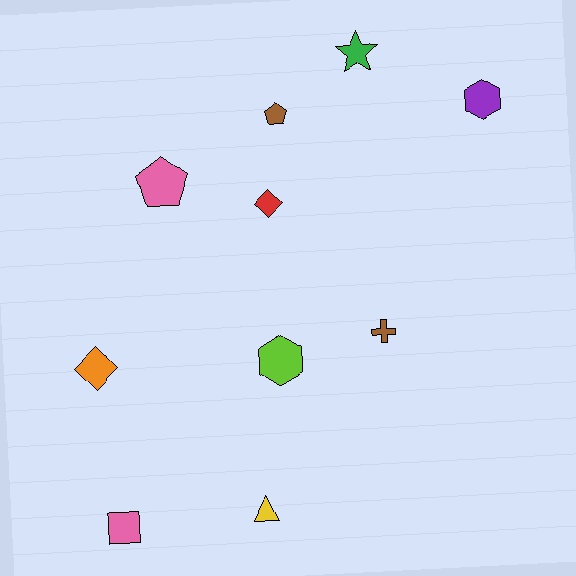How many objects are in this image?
There are 10 objects.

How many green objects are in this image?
There is 1 green object.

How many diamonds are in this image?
There are 2 diamonds.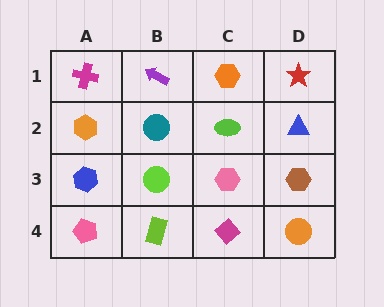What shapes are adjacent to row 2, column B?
A purple arrow (row 1, column B), a lime circle (row 3, column B), an orange hexagon (row 2, column A), a lime ellipse (row 2, column C).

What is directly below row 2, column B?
A lime circle.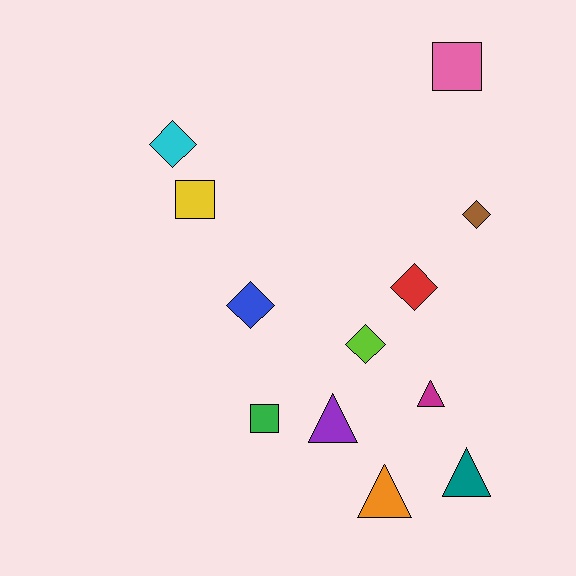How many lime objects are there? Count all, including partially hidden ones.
There is 1 lime object.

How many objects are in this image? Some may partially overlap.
There are 12 objects.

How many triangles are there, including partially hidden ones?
There are 4 triangles.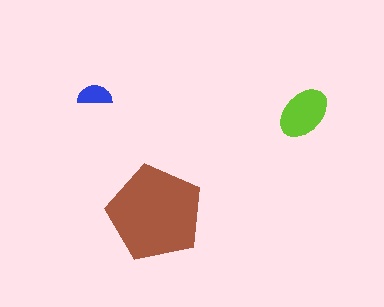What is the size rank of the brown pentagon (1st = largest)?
1st.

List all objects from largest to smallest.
The brown pentagon, the lime ellipse, the blue semicircle.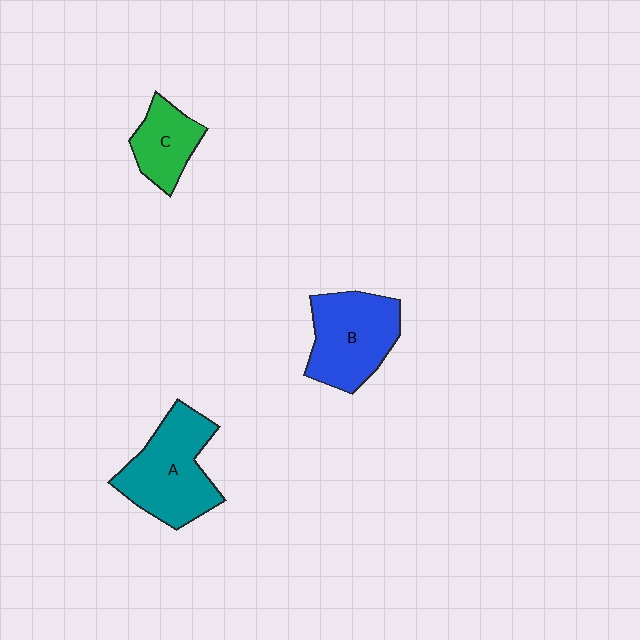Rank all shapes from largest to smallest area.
From largest to smallest: A (teal), B (blue), C (green).